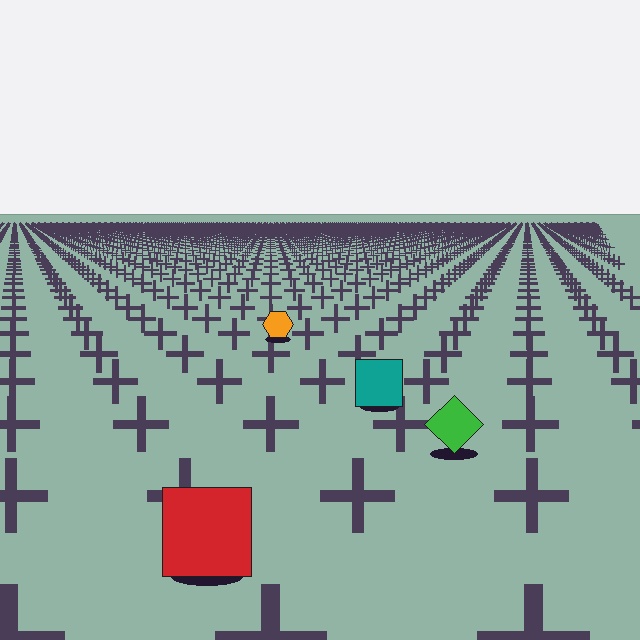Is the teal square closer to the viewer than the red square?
No. The red square is closer — you can tell from the texture gradient: the ground texture is coarser near it.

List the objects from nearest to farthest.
From nearest to farthest: the red square, the green diamond, the teal square, the orange hexagon.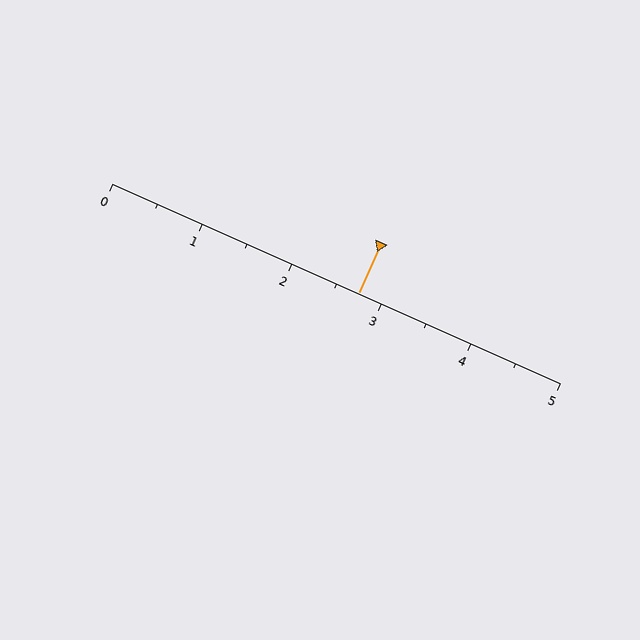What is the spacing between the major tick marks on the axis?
The major ticks are spaced 1 apart.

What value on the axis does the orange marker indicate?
The marker indicates approximately 2.8.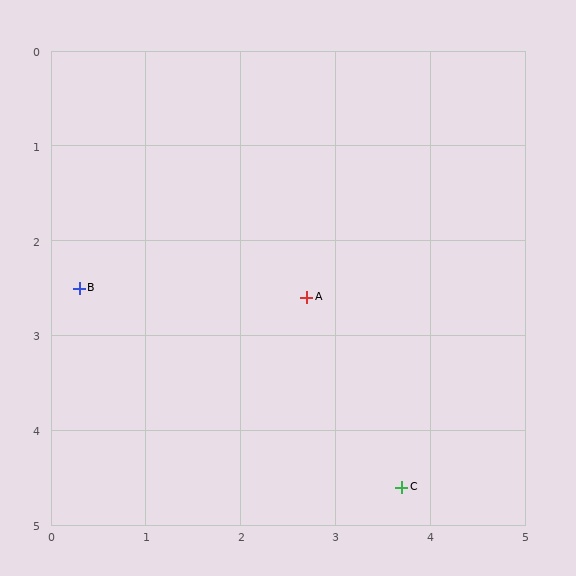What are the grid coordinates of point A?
Point A is at approximately (2.7, 2.6).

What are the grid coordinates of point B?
Point B is at approximately (0.3, 2.5).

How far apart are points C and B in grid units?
Points C and B are about 4.0 grid units apart.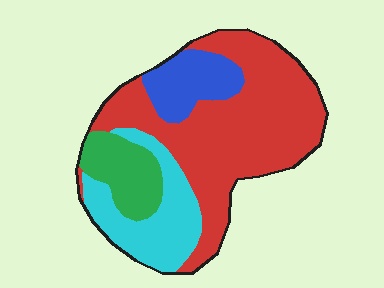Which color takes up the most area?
Red, at roughly 55%.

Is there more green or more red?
Red.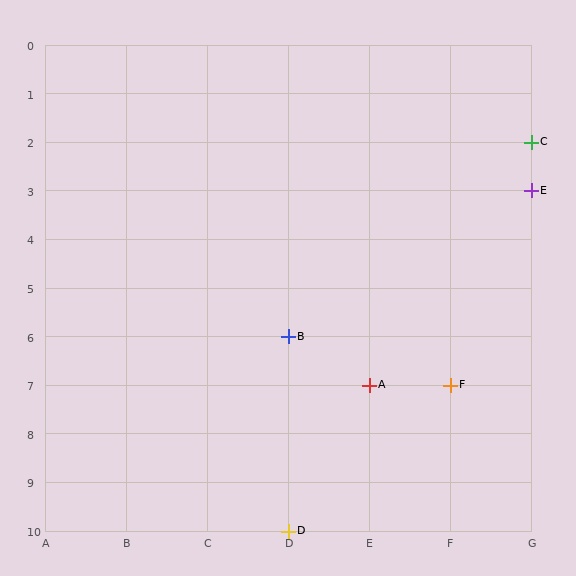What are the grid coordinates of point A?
Point A is at grid coordinates (E, 7).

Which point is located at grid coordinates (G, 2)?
Point C is at (G, 2).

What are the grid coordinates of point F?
Point F is at grid coordinates (F, 7).